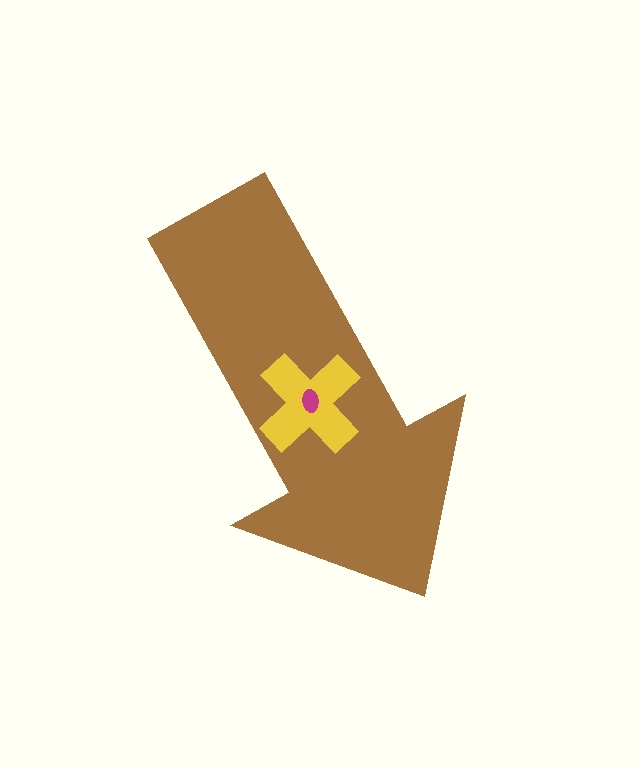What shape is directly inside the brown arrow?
The yellow cross.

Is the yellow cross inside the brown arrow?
Yes.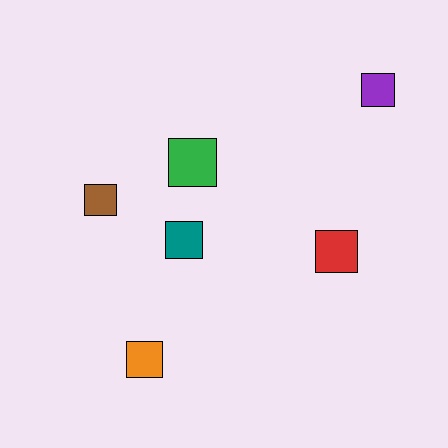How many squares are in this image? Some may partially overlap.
There are 6 squares.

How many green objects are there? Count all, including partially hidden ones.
There is 1 green object.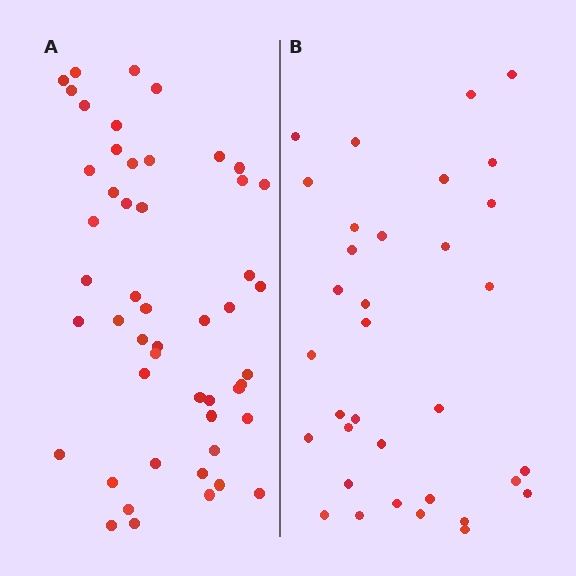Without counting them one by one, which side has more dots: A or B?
Region A (the left region) has more dots.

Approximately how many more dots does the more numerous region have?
Region A has approximately 15 more dots than region B.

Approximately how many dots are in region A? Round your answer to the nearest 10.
About 50 dots.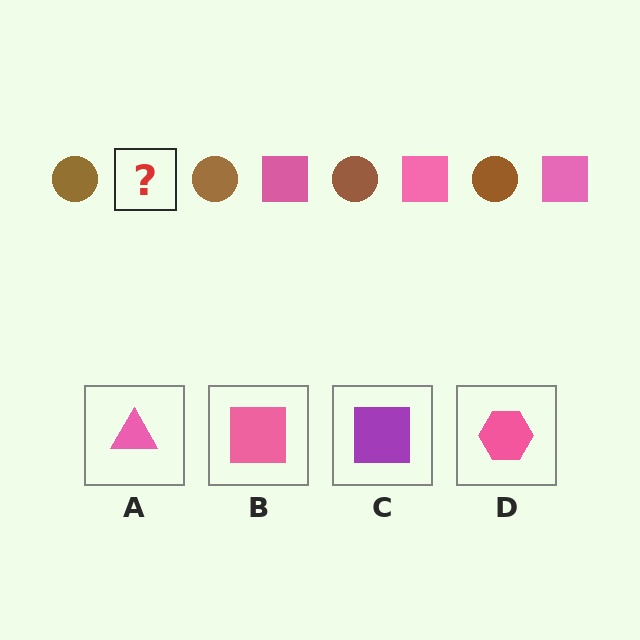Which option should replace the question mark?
Option B.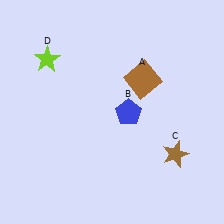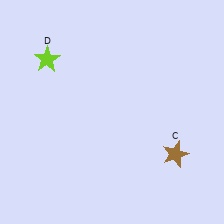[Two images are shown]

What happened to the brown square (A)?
The brown square (A) was removed in Image 2. It was in the top-right area of Image 1.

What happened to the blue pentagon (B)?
The blue pentagon (B) was removed in Image 2. It was in the bottom-right area of Image 1.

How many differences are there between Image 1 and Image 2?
There are 2 differences between the two images.